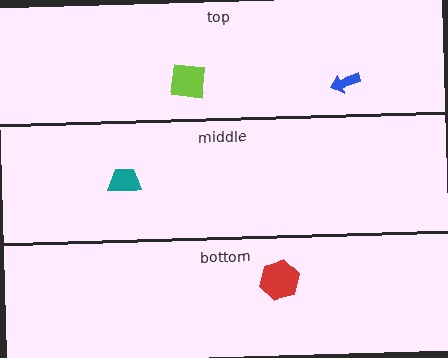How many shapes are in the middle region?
1.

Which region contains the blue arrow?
The top region.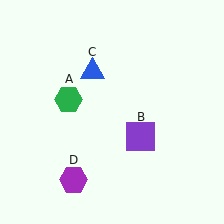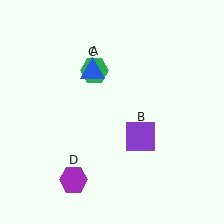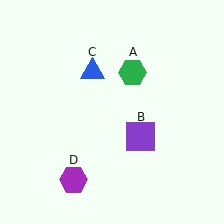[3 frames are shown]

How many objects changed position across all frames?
1 object changed position: green hexagon (object A).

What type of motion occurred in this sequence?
The green hexagon (object A) rotated clockwise around the center of the scene.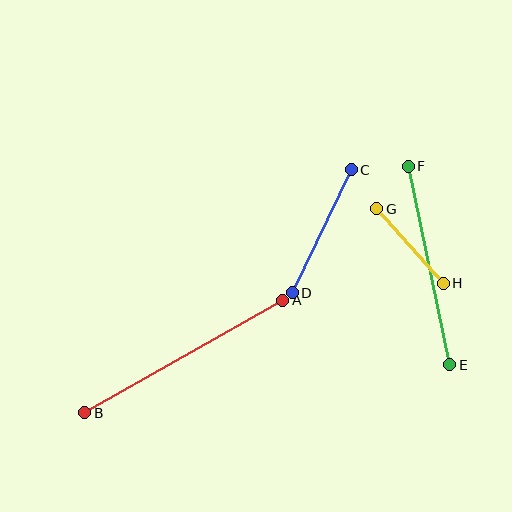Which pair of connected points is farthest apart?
Points A and B are farthest apart.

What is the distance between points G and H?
The distance is approximately 100 pixels.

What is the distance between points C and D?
The distance is approximately 136 pixels.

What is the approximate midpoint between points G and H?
The midpoint is at approximately (410, 246) pixels.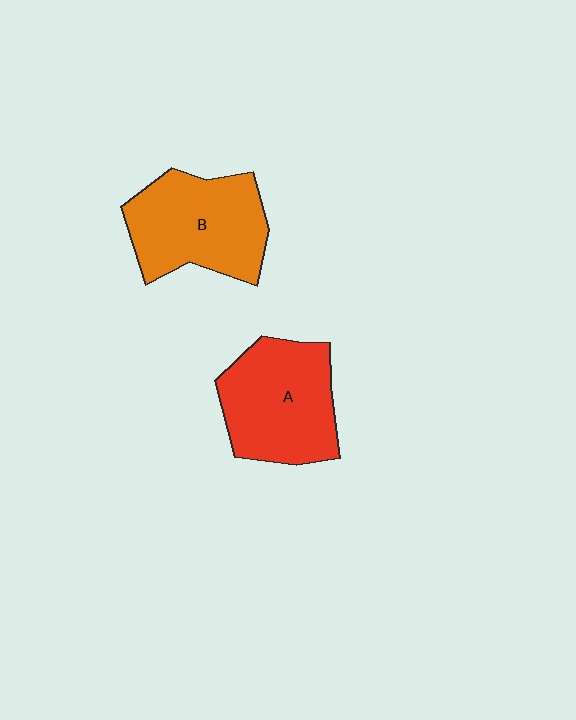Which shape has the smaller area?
Shape A (red).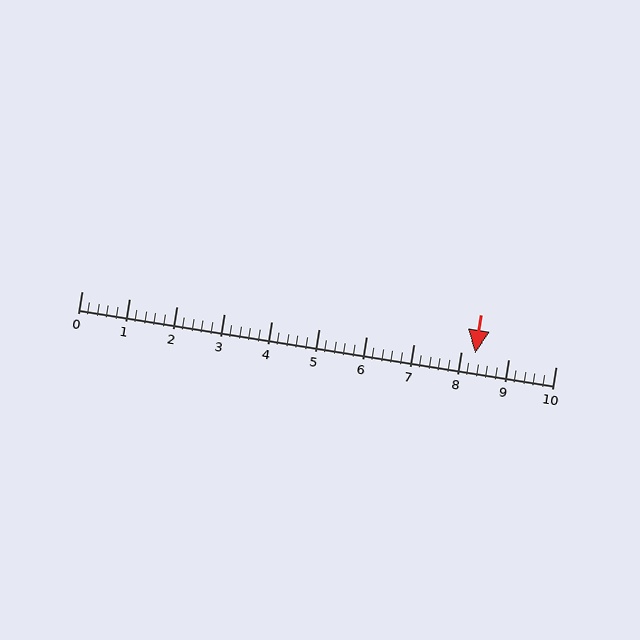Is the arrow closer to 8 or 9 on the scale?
The arrow is closer to 8.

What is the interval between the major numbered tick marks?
The major tick marks are spaced 1 units apart.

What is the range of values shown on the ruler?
The ruler shows values from 0 to 10.